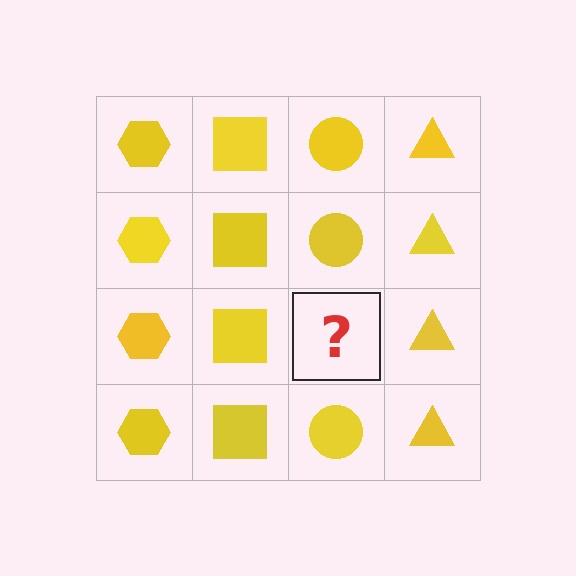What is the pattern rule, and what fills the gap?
The rule is that each column has a consistent shape. The gap should be filled with a yellow circle.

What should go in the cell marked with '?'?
The missing cell should contain a yellow circle.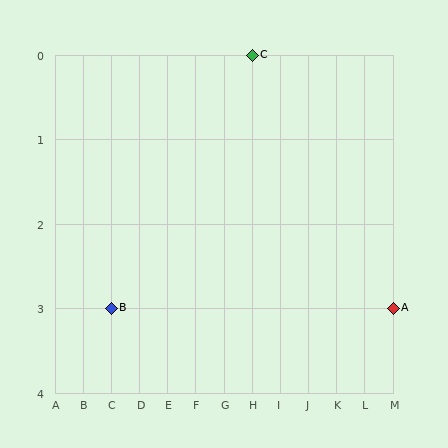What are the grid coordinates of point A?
Point A is at grid coordinates (M, 3).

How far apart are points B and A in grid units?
Points B and A are 10 columns apart.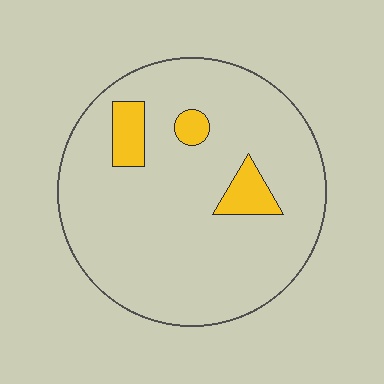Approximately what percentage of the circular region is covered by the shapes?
Approximately 10%.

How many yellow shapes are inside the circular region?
3.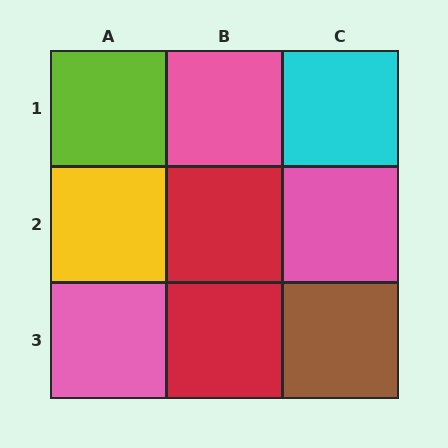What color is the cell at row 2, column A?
Yellow.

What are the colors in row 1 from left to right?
Lime, pink, cyan.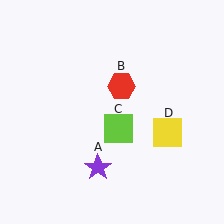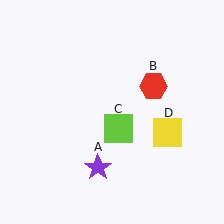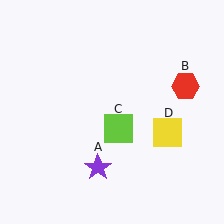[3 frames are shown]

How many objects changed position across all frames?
1 object changed position: red hexagon (object B).